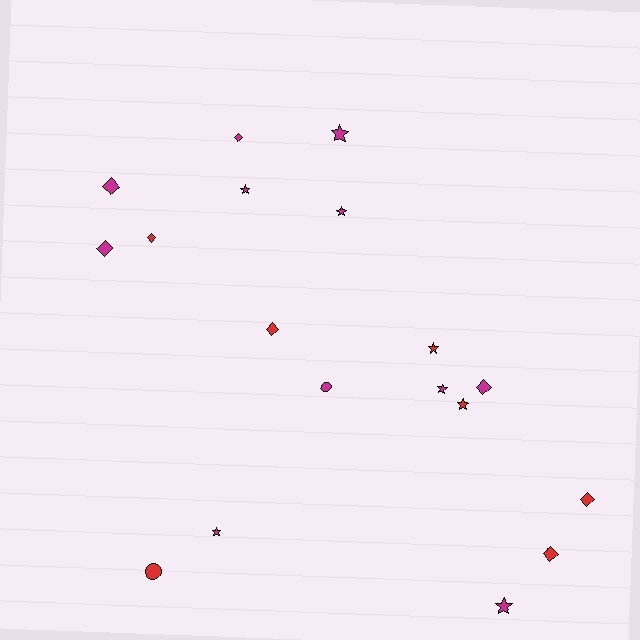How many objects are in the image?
There are 18 objects.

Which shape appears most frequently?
Diamond, with 8 objects.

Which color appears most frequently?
Magenta, with 11 objects.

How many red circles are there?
There is 1 red circle.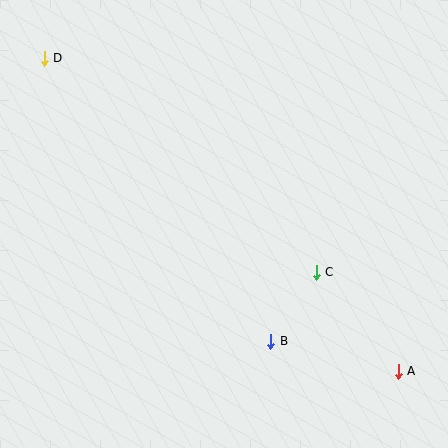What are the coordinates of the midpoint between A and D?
The midpoint between A and D is at (221, 215).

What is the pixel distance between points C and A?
The distance between C and A is 129 pixels.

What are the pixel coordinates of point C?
Point C is at (316, 272).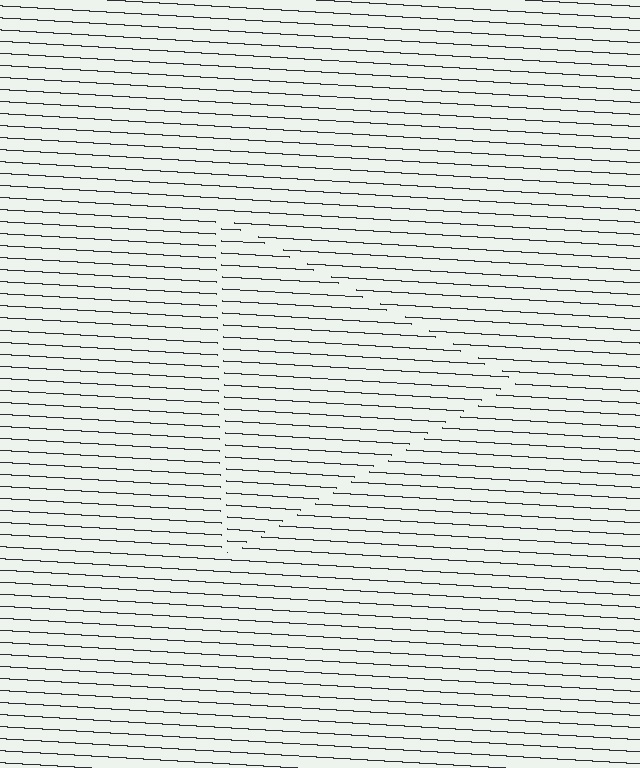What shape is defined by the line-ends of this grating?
An illusory triangle. The interior of the shape contains the same grating, shifted by half a period — the contour is defined by the phase discontinuity where line-ends from the inner and outer gratings abut.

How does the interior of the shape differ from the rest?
The interior of the shape contains the same grating, shifted by half a period — the contour is defined by the phase discontinuity where line-ends from the inner and outer gratings abut.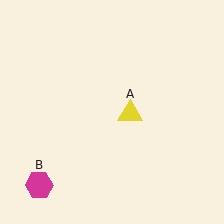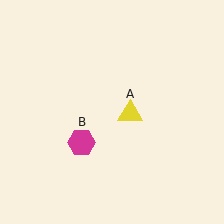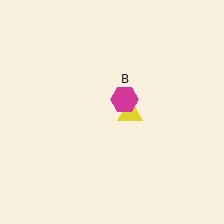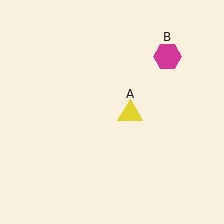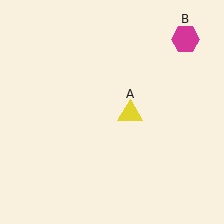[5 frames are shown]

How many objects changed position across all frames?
1 object changed position: magenta hexagon (object B).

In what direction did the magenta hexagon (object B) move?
The magenta hexagon (object B) moved up and to the right.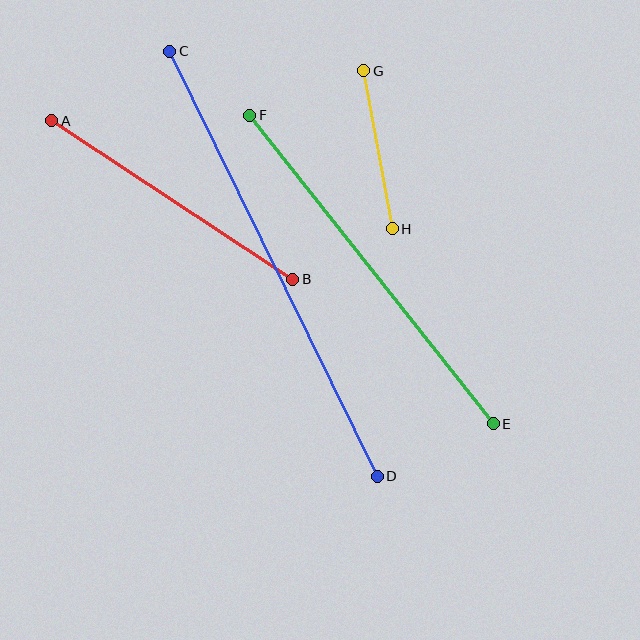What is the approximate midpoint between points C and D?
The midpoint is at approximately (274, 264) pixels.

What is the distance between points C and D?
The distance is approximately 473 pixels.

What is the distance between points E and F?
The distance is approximately 393 pixels.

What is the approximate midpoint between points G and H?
The midpoint is at approximately (378, 150) pixels.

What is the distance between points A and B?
The distance is approximately 288 pixels.